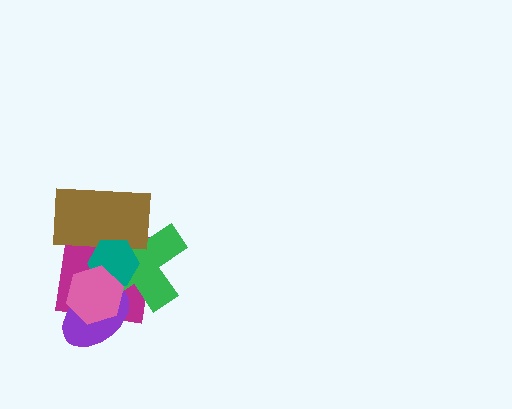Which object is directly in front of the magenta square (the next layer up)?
The green cross is directly in front of the magenta square.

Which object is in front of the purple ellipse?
The pink hexagon is in front of the purple ellipse.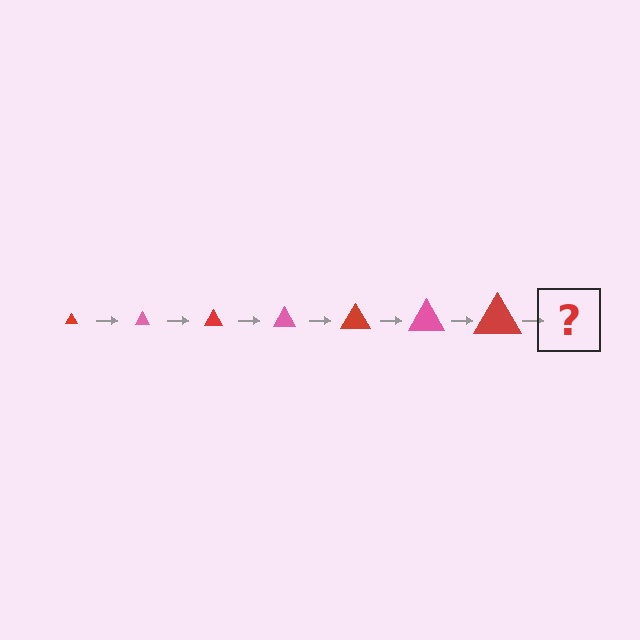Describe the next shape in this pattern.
It should be a pink triangle, larger than the previous one.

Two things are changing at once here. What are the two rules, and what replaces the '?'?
The two rules are that the triangle grows larger each step and the color cycles through red and pink. The '?' should be a pink triangle, larger than the previous one.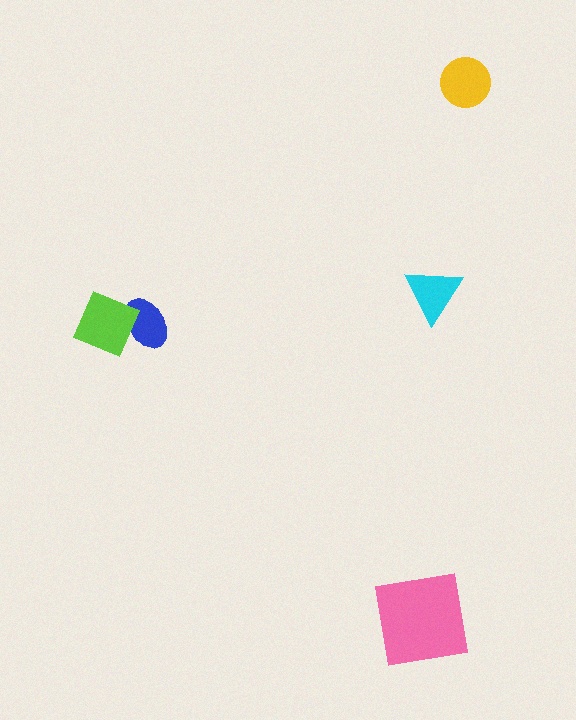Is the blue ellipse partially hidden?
Yes, it is partially covered by another shape.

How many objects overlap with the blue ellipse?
1 object overlaps with the blue ellipse.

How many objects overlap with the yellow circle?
0 objects overlap with the yellow circle.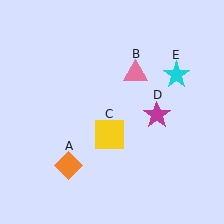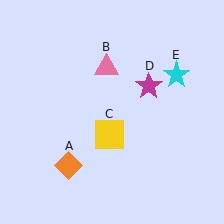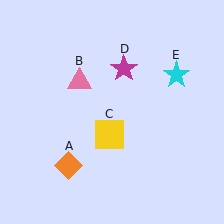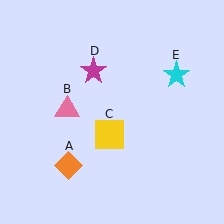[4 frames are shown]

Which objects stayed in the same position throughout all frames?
Orange diamond (object A) and yellow square (object C) and cyan star (object E) remained stationary.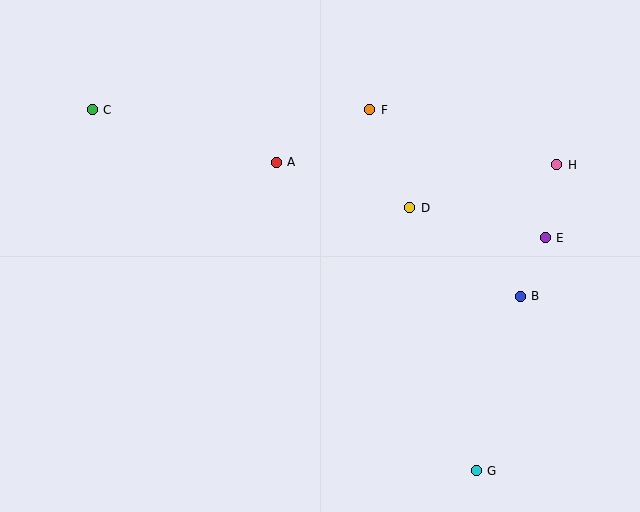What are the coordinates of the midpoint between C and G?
The midpoint between C and G is at (284, 290).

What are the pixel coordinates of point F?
Point F is at (370, 110).